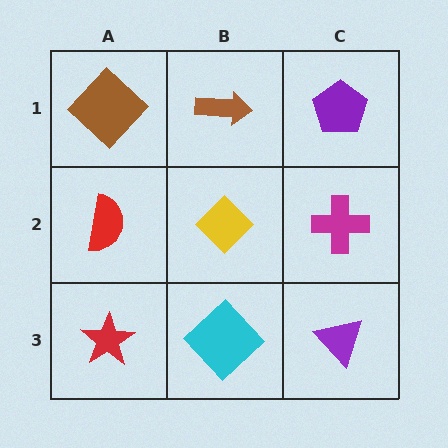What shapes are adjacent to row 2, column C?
A purple pentagon (row 1, column C), a purple triangle (row 3, column C), a yellow diamond (row 2, column B).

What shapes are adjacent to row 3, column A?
A red semicircle (row 2, column A), a cyan diamond (row 3, column B).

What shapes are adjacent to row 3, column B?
A yellow diamond (row 2, column B), a red star (row 3, column A), a purple triangle (row 3, column C).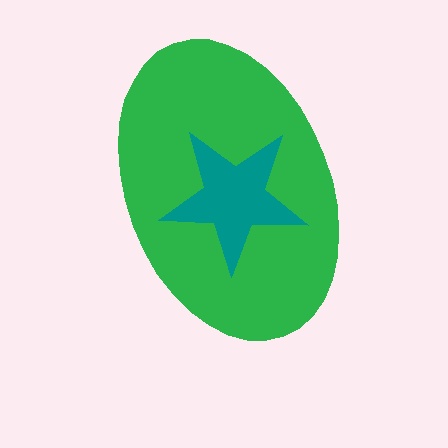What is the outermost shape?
The green ellipse.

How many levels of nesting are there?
2.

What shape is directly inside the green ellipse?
The teal star.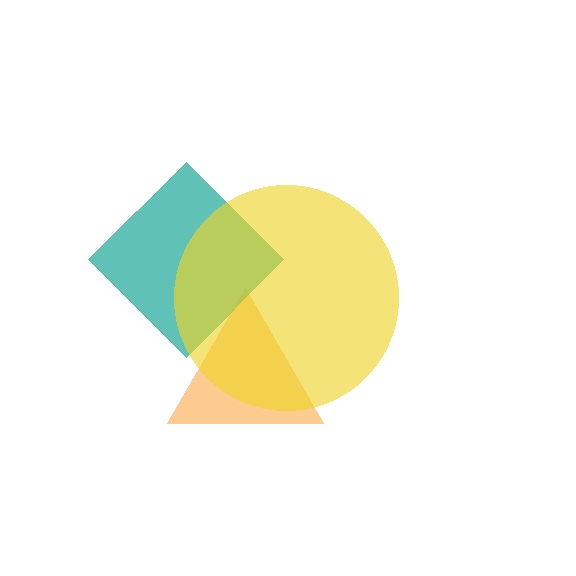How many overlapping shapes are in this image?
There are 3 overlapping shapes in the image.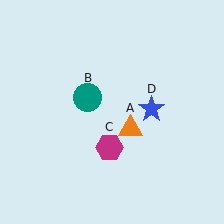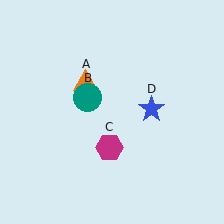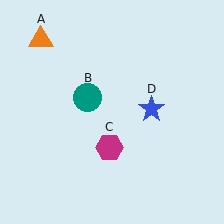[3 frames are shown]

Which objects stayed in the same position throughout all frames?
Teal circle (object B) and magenta hexagon (object C) and blue star (object D) remained stationary.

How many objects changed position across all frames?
1 object changed position: orange triangle (object A).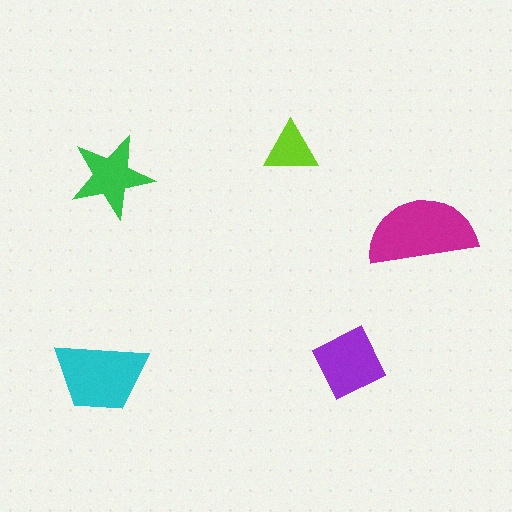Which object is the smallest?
The lime triangle.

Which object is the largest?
The magenta semicircle.